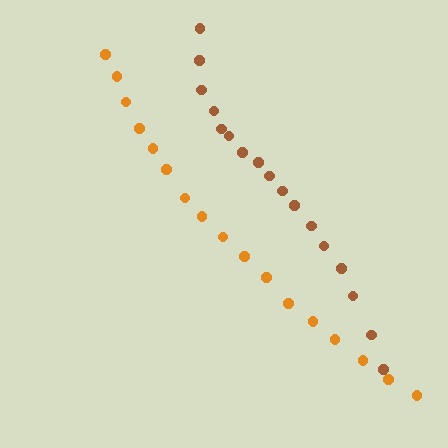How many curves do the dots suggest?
There are 2 distinct paths.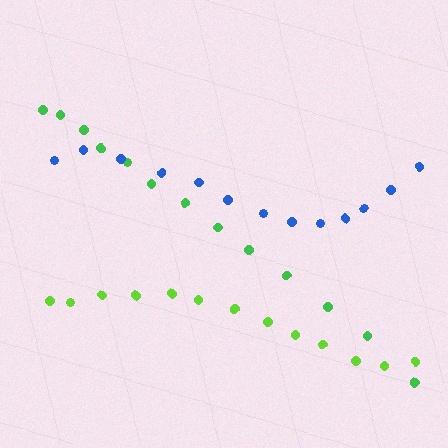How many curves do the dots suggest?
There are 3 distinct paths.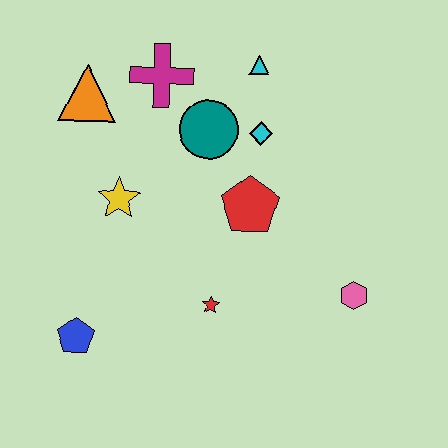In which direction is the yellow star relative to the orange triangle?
The yellow star is below the orange triangle.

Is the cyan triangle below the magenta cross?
No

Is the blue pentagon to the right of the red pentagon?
No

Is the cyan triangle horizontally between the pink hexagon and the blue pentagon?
Yes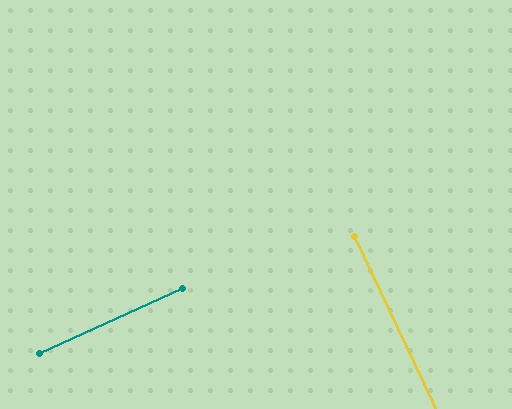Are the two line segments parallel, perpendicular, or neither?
Perpendicular — they meet at approximately 89°.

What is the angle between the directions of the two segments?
Approximately 89 degrees.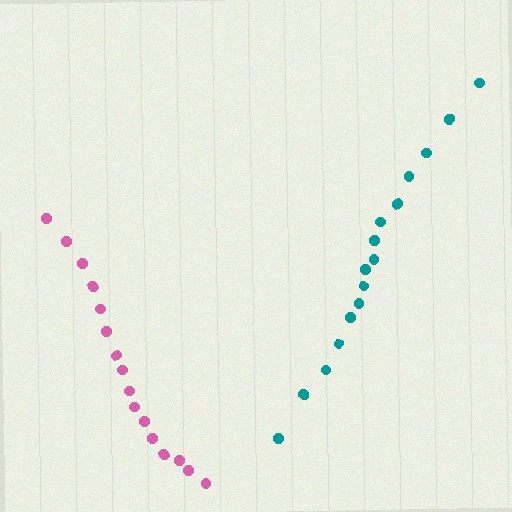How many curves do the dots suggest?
There are 2 distinct paths.